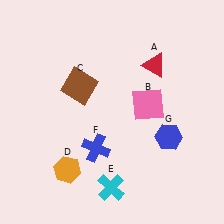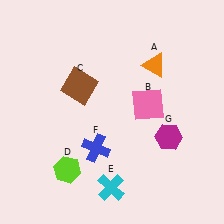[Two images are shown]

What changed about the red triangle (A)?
In Image 1, A is red. In Image 2, it changed to orange.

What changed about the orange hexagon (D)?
In Image 1, D is orange. In Image 2, it changed to lime.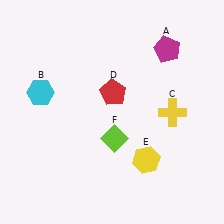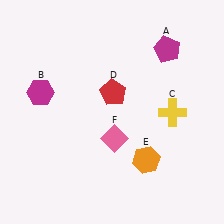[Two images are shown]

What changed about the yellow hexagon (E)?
In Image 1, E is yellow. In Image 2, it changed to orange.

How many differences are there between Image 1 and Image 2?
There are 3 differences between the two images.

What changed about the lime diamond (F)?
In Image 1, F is lime. In Image 2, it changed to pink.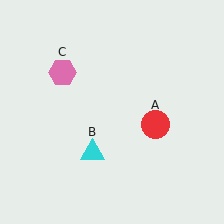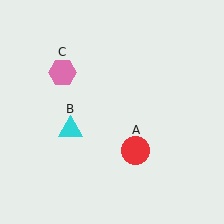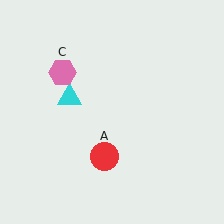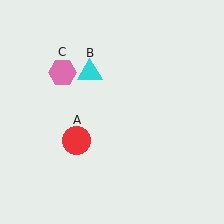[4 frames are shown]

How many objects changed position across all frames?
2 objects changed position: red circle (object A), cyan triangle (object B).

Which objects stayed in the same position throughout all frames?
Pink hexagon (object C) remained stationary.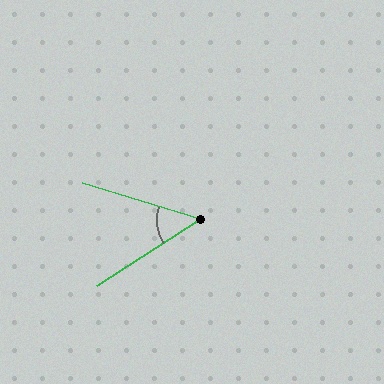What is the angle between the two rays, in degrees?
Approximately 50 degrees.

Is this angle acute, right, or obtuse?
It is acute.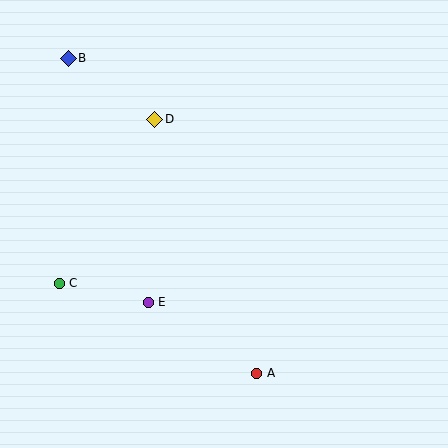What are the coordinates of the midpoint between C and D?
The midpoint between C and D is at (107, 201).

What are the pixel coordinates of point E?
Point E is at (148, 302).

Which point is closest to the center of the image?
Point E at (148, 302) is closest to the center.